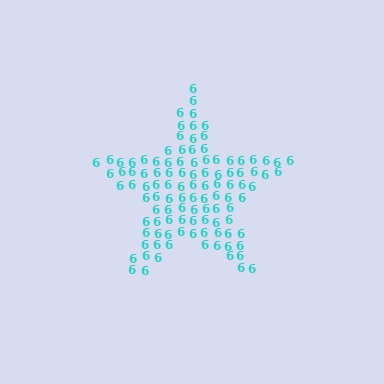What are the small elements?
The small elements are digit 6's.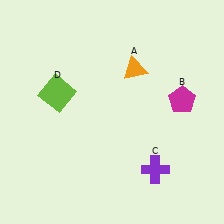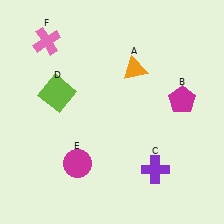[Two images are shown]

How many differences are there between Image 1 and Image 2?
There are 2 differences between the two images.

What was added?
A magenta circle (E), a pink cross (F) were added in Image 2.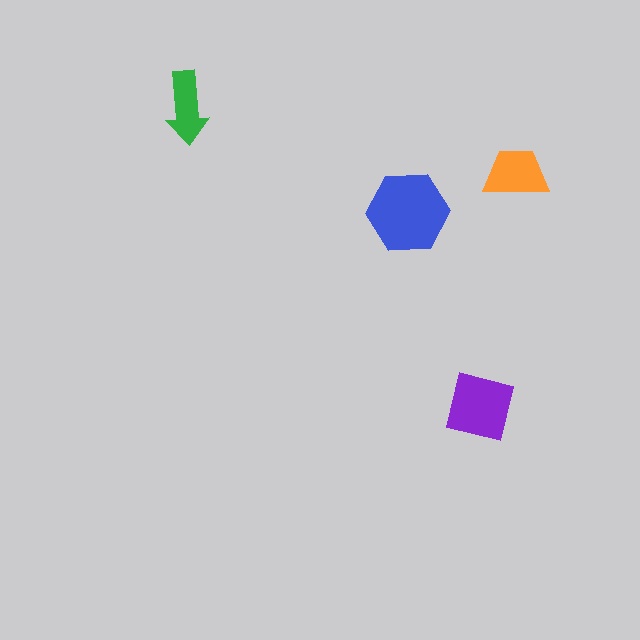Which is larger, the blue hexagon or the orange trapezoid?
The blue hexagon.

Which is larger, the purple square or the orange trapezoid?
The purple square.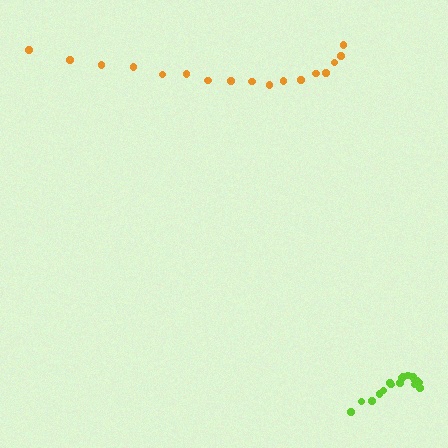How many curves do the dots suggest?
There are 2 distinct paths.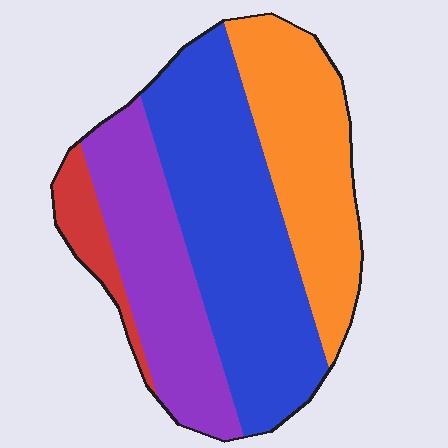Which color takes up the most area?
Blue, at roughly 40%.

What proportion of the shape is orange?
Orange takes up between a sixth and a third of the shape.